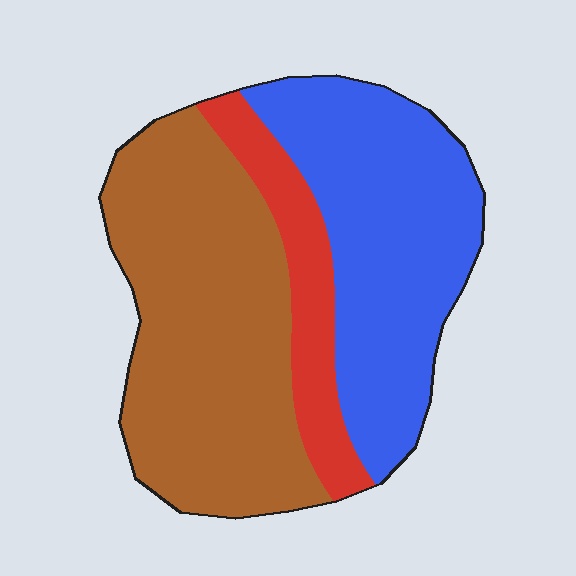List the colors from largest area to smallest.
From largest to smallest: brown, blue, red.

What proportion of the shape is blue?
Blue covers about 40% of the shape.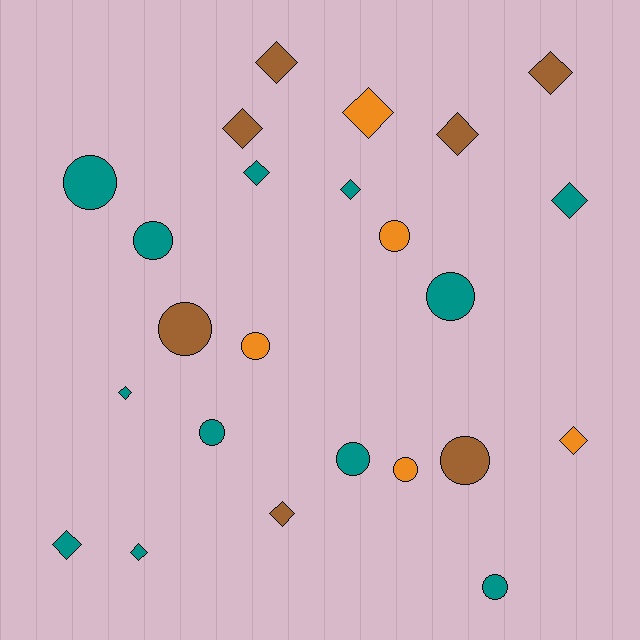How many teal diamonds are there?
There are 6 teal diamonds.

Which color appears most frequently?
Teal, with 12 objects.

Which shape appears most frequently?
Diamond, with 13 objects.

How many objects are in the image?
There are 24 objects.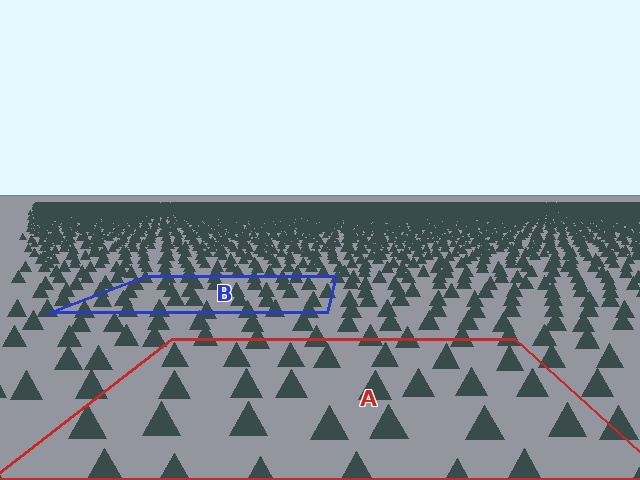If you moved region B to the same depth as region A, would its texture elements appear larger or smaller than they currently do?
They would appear larger. At a closer depth, the same texture elements are projected at a bigger on-screen size.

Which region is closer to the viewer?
Region A is closer. The texture elements there are larger and more spread out.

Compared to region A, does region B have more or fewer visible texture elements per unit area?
Region B has more texture elements per unit area — they are packed more densely because it is farther away.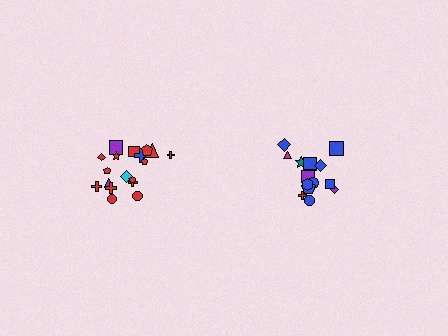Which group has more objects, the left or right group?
The left group.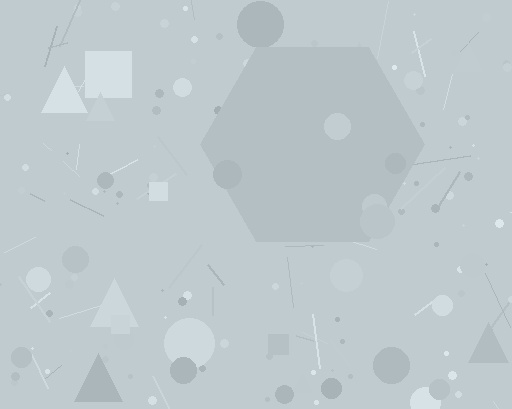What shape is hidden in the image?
A hexagon is hidden in the image.